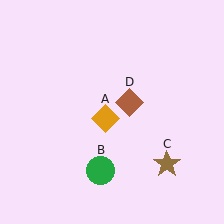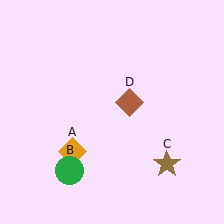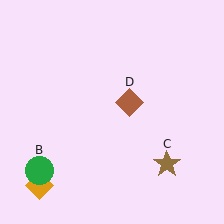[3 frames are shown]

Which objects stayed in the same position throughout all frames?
Brown star (object C) and brown diamond (object D) remained stationary.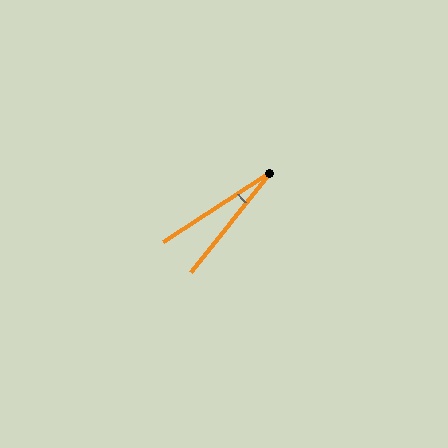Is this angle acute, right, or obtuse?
It is acute.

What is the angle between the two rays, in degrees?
Approximately 18 degrees.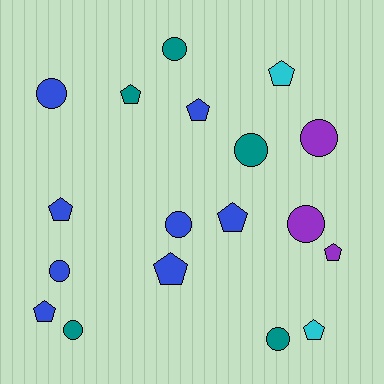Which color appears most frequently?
Blue, with 8 objects.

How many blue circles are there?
There are 3 blue circles.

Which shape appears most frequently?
Circle, with 9 objects.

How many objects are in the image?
There are 18 objects.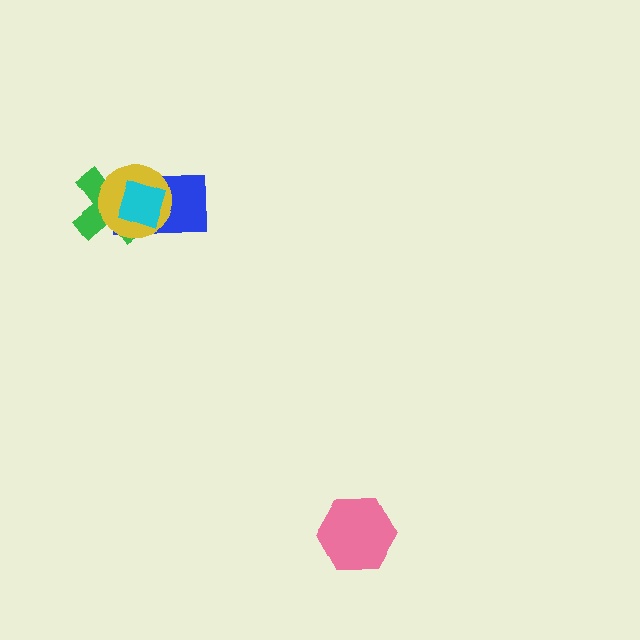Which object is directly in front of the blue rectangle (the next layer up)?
The yellow circle is directly in front of the blue rectangle.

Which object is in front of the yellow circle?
The cyan diamond is in front of the yellow circle.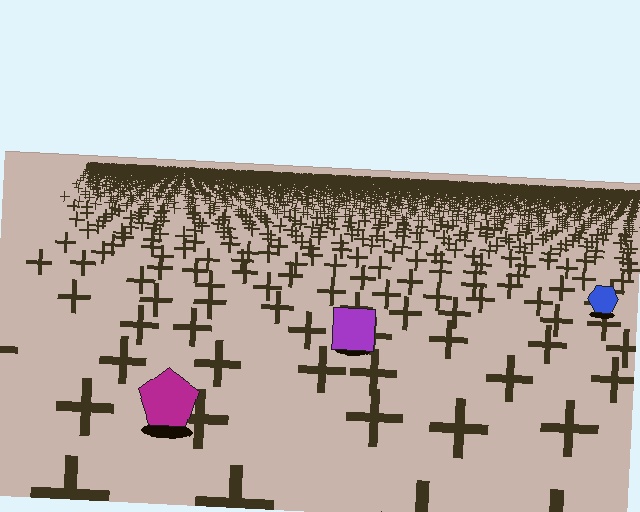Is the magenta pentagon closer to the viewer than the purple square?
Yes. The magenta pentagon is closer — you can tell from the texture gradient: the ground texture is coarser near it.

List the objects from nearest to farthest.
From nearest to farthest: the magenta pentagon, the purple square, the blue hexagon.